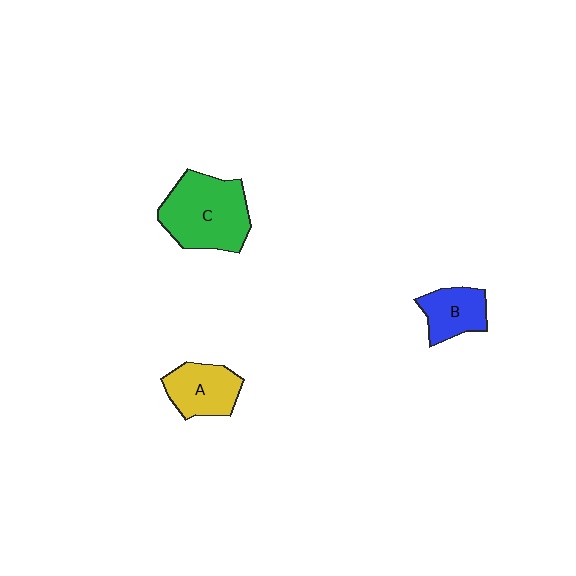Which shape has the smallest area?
Shape B (blue).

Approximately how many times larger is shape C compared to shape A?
Approximately 1.7 times.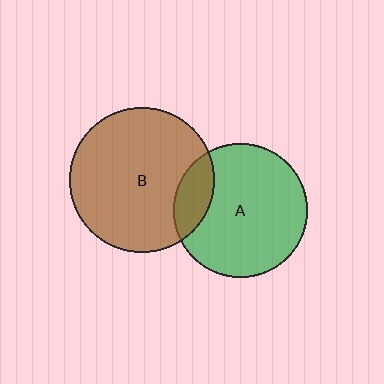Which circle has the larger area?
Circle B (brown).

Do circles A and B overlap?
Yes.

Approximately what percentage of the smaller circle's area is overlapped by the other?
Approximately 15%.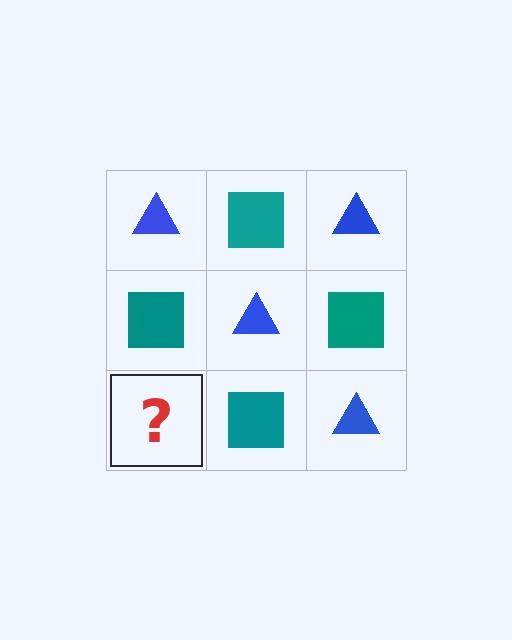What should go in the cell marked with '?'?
The missing cell should contain a blue triangle.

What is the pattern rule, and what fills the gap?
The rule is that it alternates blue triangle and teal square in a checkerboard pattern. The gap should be filled with a blue triangle.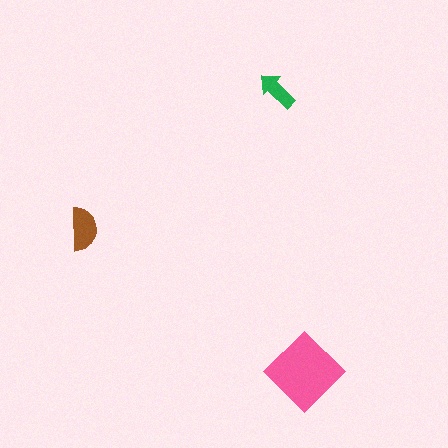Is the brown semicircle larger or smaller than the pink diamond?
Smaller.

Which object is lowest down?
The pink diamond is bottommost.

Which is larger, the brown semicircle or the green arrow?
The brown semicircle.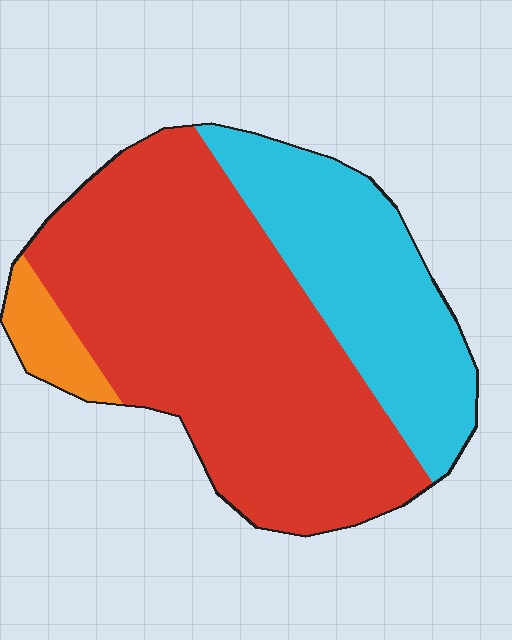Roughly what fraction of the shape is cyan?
Cyan takes up between a quarter and a half of the shape.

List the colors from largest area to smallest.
From largest to smallest: red, cyan, orange.